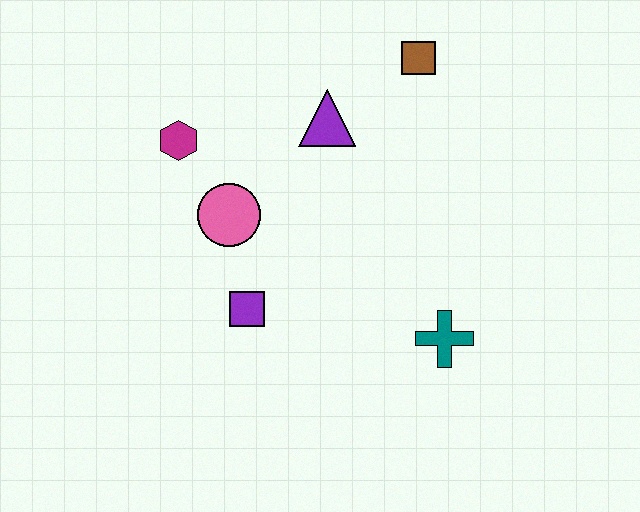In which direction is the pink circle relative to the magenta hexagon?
The pink circle is below the magenta hexagon.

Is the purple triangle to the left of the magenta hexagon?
No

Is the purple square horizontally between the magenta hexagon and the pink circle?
No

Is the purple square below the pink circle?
Yes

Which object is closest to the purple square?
The pink circle is closest to the purple square.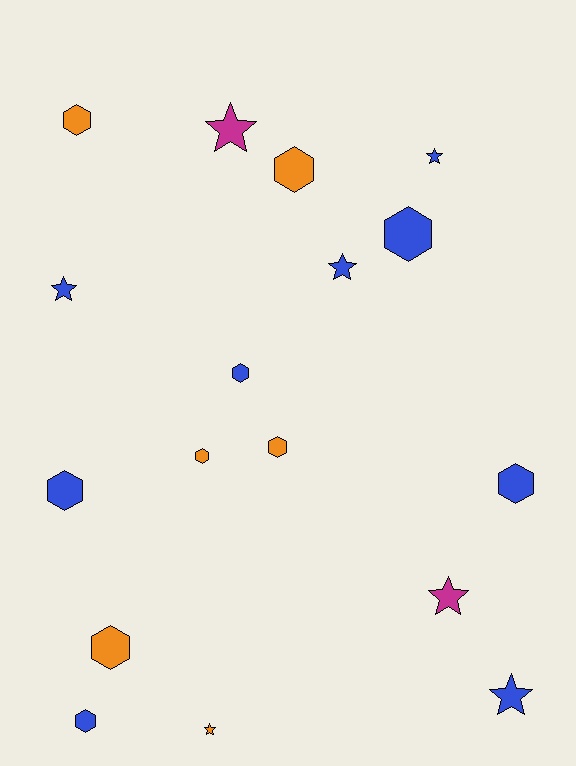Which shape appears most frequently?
Hexagon, with 10 objects.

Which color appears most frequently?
Blue, with 9 objects.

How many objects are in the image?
There are 17 objects.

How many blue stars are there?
There are 4 blue stars.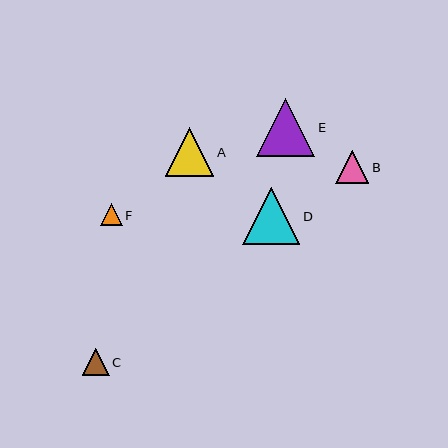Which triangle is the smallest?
Triangle F is the smallest with a size of approximately 21 pixels.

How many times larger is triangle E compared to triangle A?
Triangle E is approximately 1.2 times the size of triangle A.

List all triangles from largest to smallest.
From largest to smallest: E, D, A, B, C, F.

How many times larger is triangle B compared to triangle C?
Triangle B is approximately 1.2 times the size of triangle C.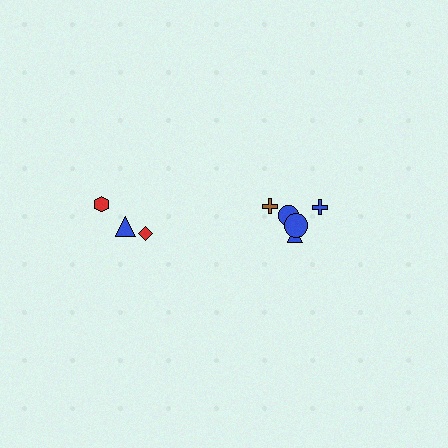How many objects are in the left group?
There are 3 objects.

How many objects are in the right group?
There are 5 objects.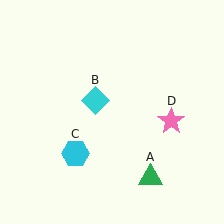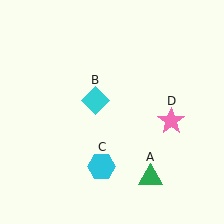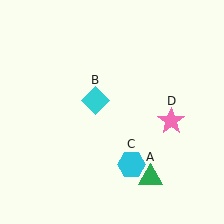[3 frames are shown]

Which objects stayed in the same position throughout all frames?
Green triangle (object A) and cyan diamond (object B) and pink star (object D) remained stationary.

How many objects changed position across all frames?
1 object changed position: cyan hexagon (object C).